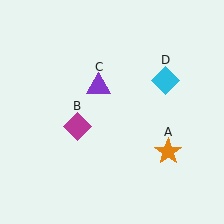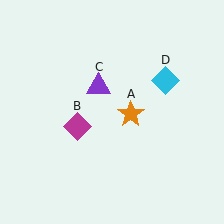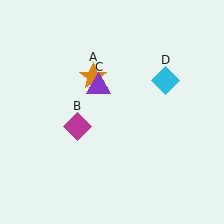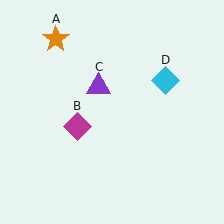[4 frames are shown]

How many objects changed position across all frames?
1 object changed position: orange star (object A).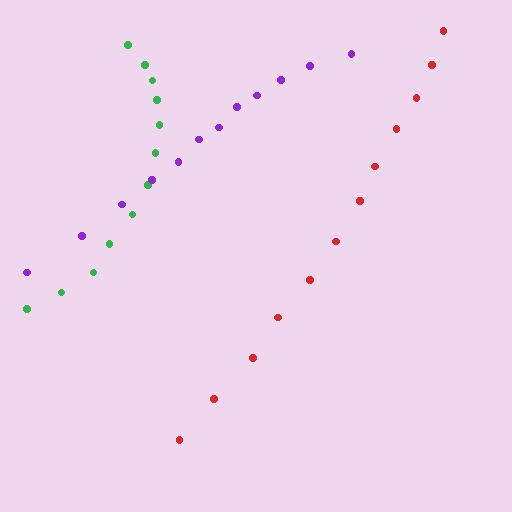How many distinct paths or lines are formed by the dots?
There are 3 distinct paths.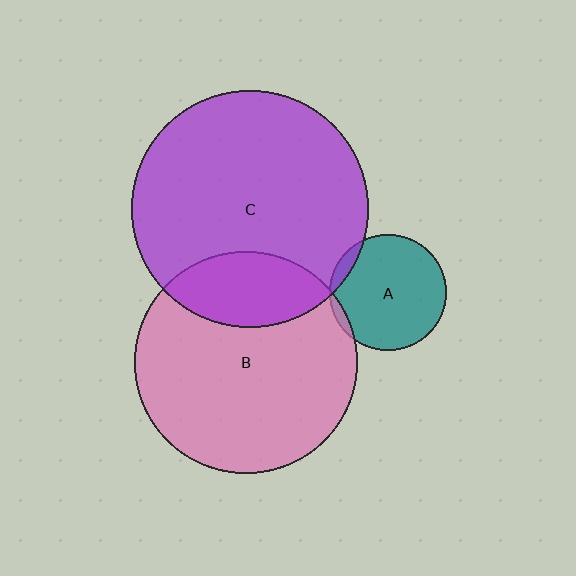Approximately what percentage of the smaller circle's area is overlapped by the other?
Approximately 5%.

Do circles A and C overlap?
Yes.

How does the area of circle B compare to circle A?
Approximately 3.6 times.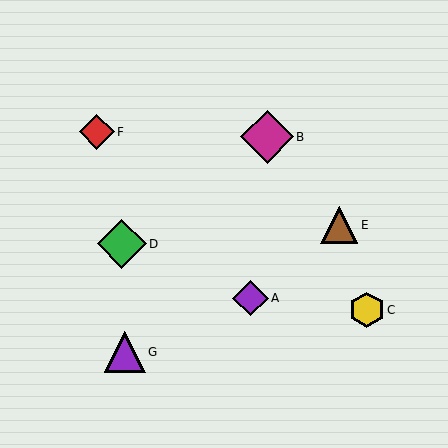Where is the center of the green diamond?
The center of the green diamond is at (122, 244).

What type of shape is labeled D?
Shape D is a green diamond.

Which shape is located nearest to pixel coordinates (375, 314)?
The yellow hexagon (labeled C) at (367, 310) is nearest to that location.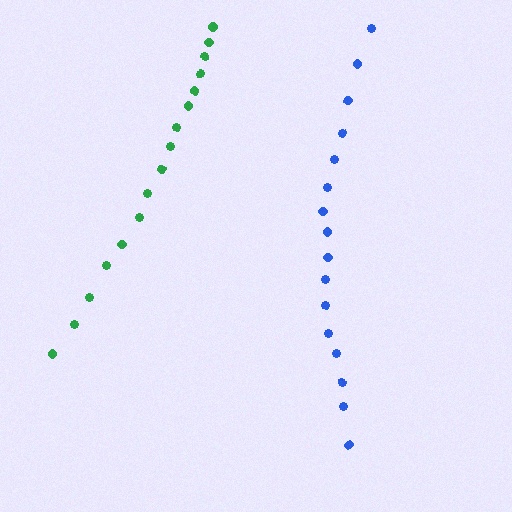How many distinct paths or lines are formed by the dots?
There are 2 distinct paths.